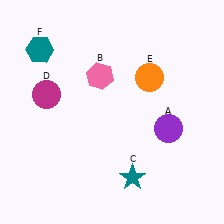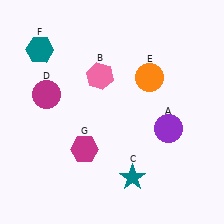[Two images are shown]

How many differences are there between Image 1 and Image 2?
There is 1 difference between the two images.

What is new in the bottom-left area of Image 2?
A magenta hexagon (G) was added in the bottom-left area of Image 2.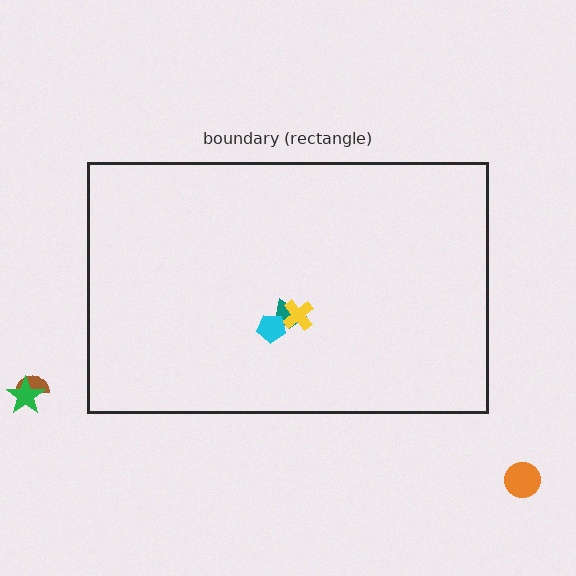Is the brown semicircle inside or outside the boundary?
Outside.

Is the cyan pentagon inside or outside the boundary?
Inside.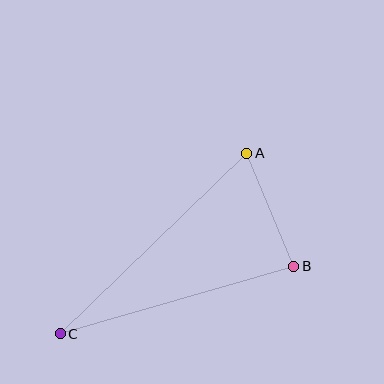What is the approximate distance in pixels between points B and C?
The distance between B and C is approximately 243 pixels.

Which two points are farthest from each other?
Points A and C are farthest from each other.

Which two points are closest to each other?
Points A and B are closest to each other.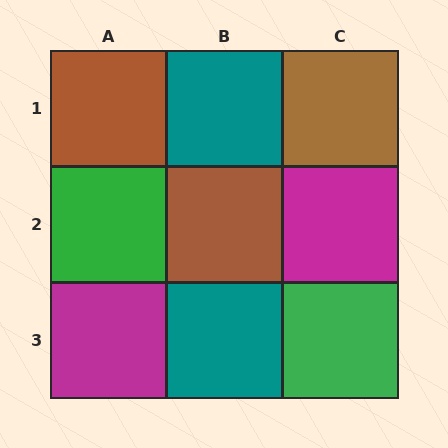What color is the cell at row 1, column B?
Teal.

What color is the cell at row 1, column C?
Brown.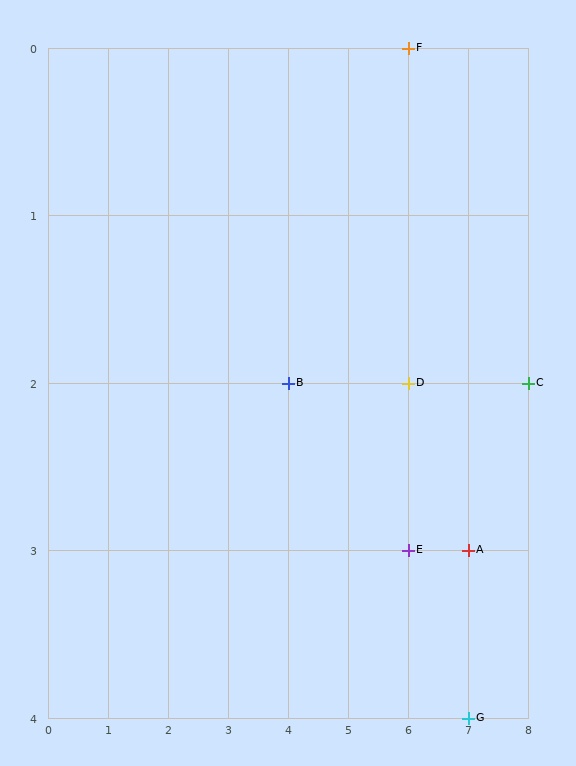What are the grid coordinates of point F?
Point F is at grid coordinates (6, 0).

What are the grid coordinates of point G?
Point G is at grid coordinates (7, 4).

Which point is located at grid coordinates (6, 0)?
Point F is at (6, 0).